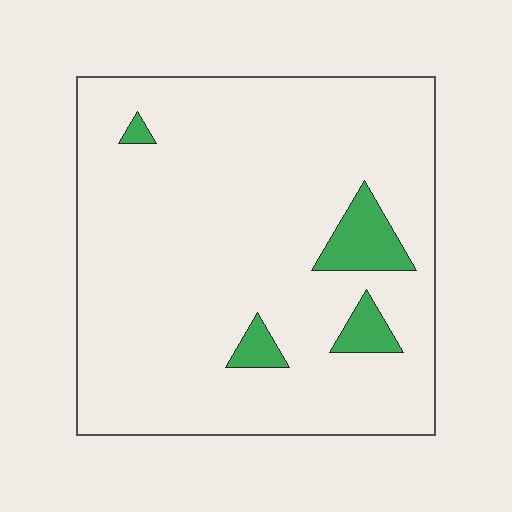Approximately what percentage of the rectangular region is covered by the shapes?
Approximately 10%.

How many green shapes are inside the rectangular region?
4.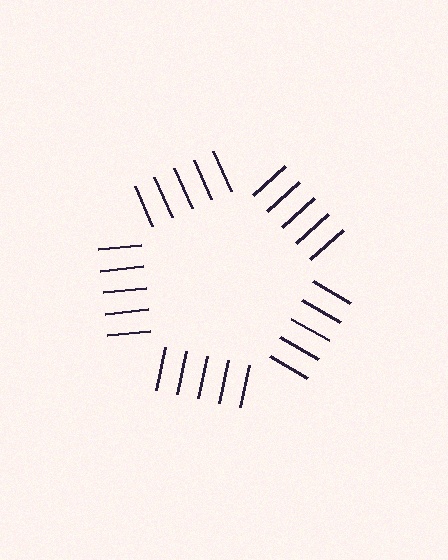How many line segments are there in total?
25 — 5 along each of the 5 edges.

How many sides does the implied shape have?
5 sides — the line-ends trace a pentagon.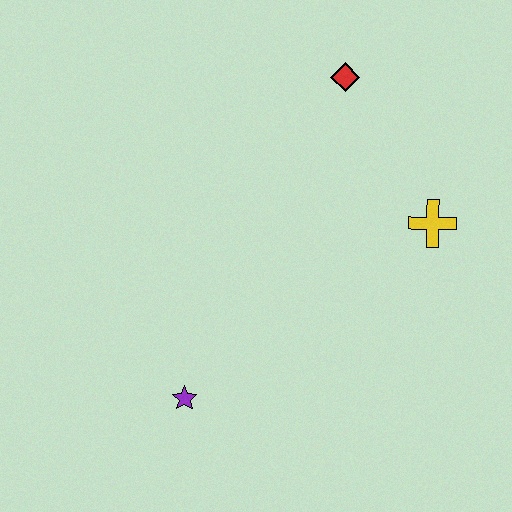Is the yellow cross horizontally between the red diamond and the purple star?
No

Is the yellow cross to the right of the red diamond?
Yes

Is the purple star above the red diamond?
No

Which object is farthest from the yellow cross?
The purple star is farthest from the yellow cross.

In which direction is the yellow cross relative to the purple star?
The yellow cross is to the right of the purple star.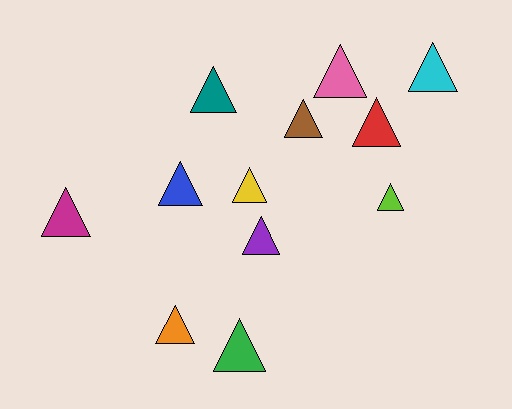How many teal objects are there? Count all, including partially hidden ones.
There is 1 teal object.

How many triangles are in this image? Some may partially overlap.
There are 12 triangles.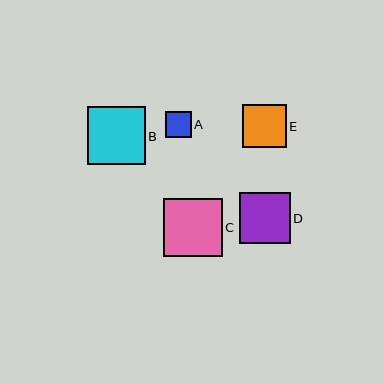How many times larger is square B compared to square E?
Square B is approximately 1.3 times the size of square E.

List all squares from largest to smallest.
From largest to smallest: B, C, D, E, A.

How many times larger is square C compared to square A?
Square C is approximately 2.3 times the size of square A.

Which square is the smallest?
Square A is the smallest with a size of approximately 26 pixels.